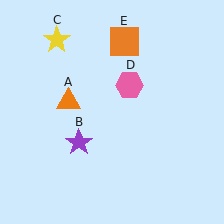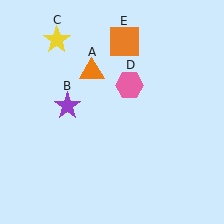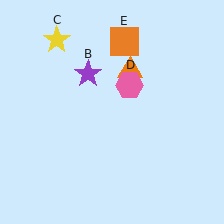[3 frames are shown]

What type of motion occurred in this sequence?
The orange triangle (object A), purple star (object B) rotated clockwise around the center of the scene.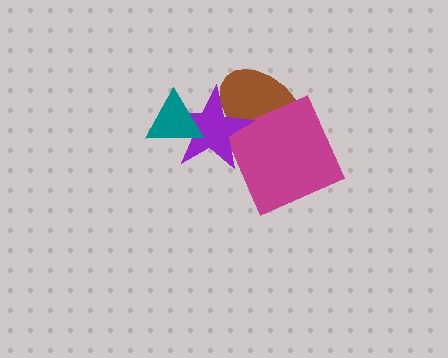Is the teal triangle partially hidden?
No, no other shape covers it.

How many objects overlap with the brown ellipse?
2 objects overlap with the brown ellipse.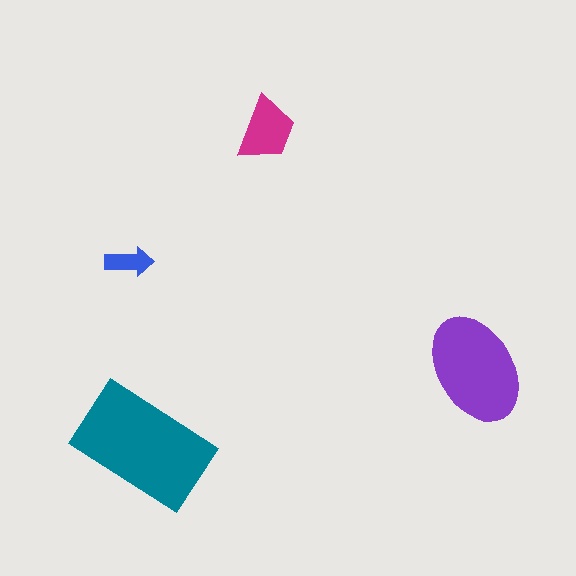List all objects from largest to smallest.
The teal rectangle, the purple ellipse, the magenta trapezoid, the blue arrow.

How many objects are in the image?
There are 4 objects in the image.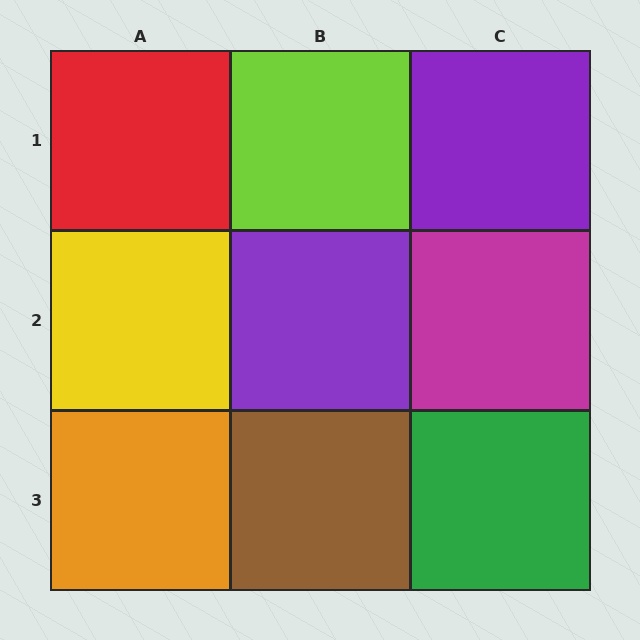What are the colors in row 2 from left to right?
Yellow, purple, magenta.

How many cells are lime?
1 cell is lime.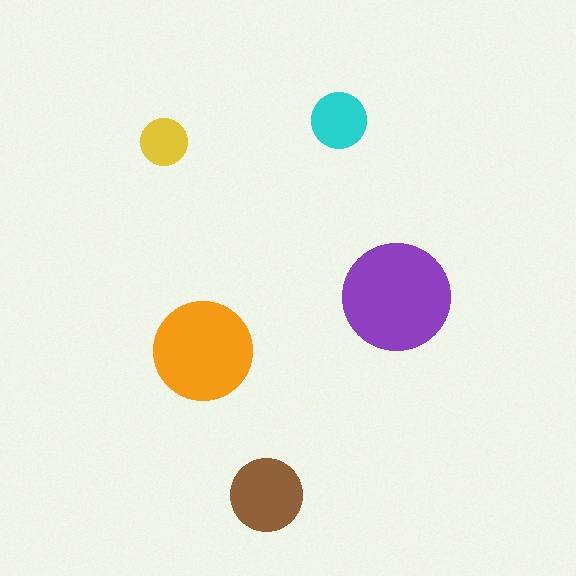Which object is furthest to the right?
The purple circle is rightmost.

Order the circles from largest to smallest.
the purple one, the orange one, the brown one, the cyan one, the yellow one.